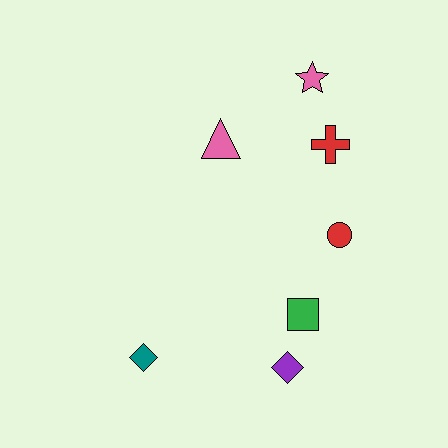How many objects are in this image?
There are 7 objects.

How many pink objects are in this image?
There are 2 pink objects.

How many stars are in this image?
There is 1 star.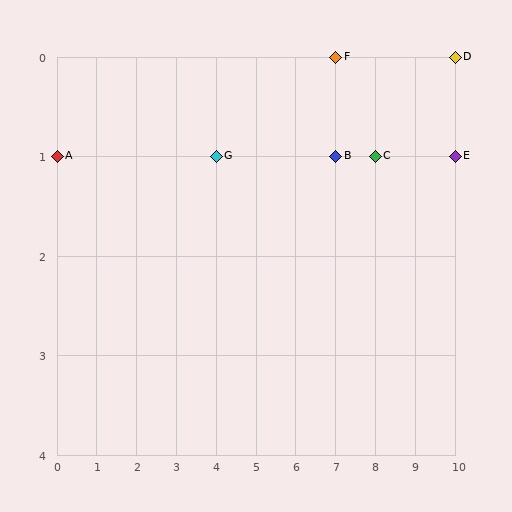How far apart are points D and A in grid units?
Points D and A are 10 columns and 1 row apart (about 10.0 grid units diagonally).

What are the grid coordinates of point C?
Point C is at grid coordinates (8, 1).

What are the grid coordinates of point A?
Point A is at grid coordinates (0, 1).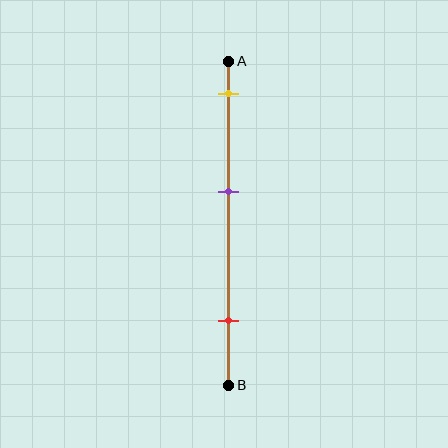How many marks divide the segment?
There are 3 marks dividing the segment.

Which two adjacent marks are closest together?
The yellow and purple marks are the closest adjacent pair.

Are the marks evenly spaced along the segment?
Yes, the marks are approximately evenly spaced.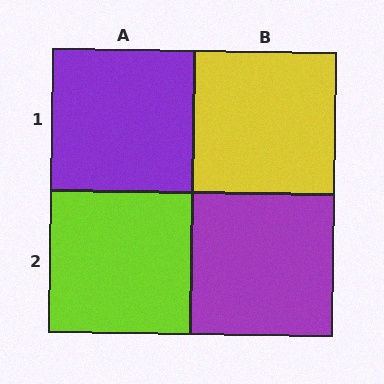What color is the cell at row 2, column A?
Lime.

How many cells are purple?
2 cells are purple.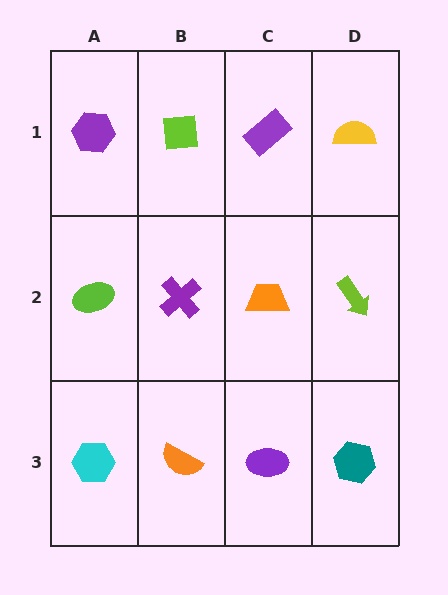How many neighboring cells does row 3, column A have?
2.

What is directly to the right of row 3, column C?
A teal hexagon.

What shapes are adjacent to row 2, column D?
A yellow semicircle (row 1, column D), a teal hexagon (row 3, column D), an orange trapezoid (row 2, column C).